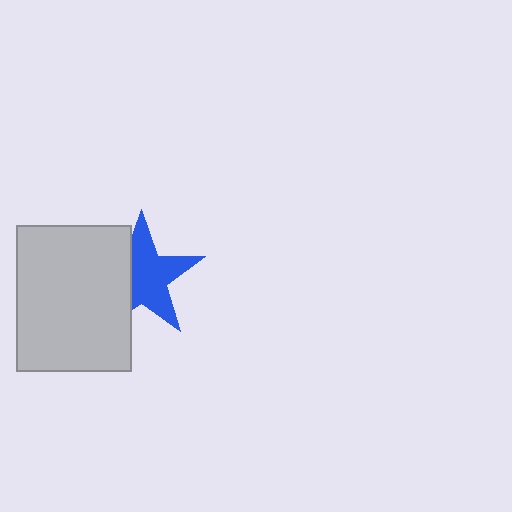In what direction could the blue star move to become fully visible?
The blue star could move right. That would shift it out from behind the light gray rectangle entirely.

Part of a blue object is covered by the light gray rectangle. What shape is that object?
It is a star.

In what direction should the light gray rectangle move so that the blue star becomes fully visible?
The light gray rectangle should move left. That is the shortest direction to clear the overlap and leave the blue star fully visible.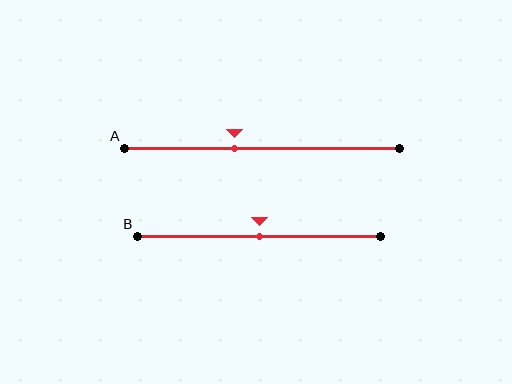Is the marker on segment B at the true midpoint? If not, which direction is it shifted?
Yes, the marker on segment B is at the true midpoint.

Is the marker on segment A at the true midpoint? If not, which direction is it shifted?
No, the marker on segment A is shifted to the left by about 10% of the segment length.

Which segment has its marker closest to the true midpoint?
Segment B has its marker closest to the true midpoint.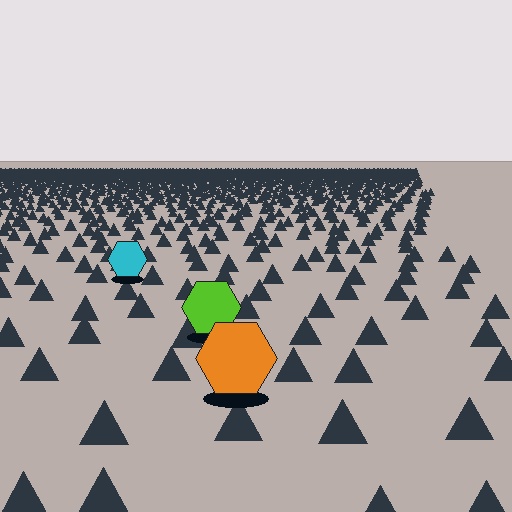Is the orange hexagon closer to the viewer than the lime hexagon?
Yes. The orange hexagon is closer — you can tell from the texture gradient: the ground texture is coarser near it.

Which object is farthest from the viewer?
The cyan hexagon is farthest from the viewer. It appears smaller and the ground texture around it is denser.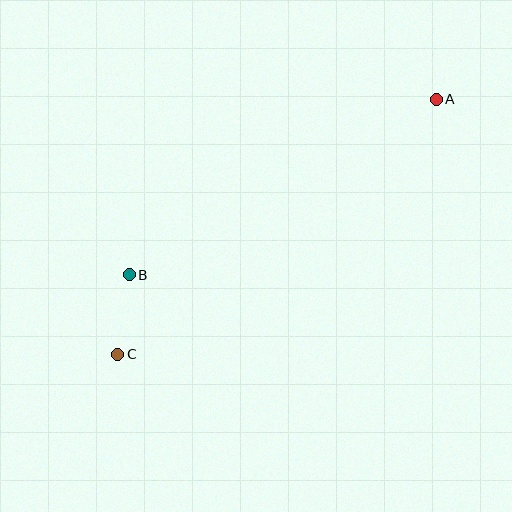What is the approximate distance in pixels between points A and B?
The distance between A and B is approximately 354 pixels.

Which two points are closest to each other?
Points B and C are closest to each other.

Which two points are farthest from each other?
Points A and C are farthest from each other.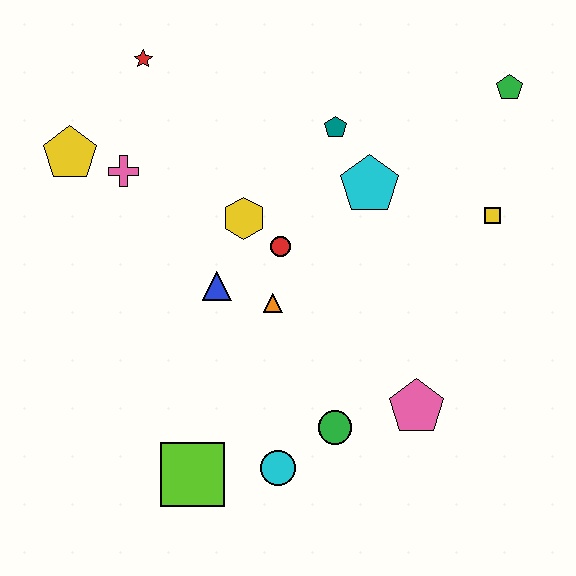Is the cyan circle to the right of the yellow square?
No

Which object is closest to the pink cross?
The yellow pentagon is closest to the pink cross.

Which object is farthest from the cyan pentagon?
The lime square is farthest from the cyan pentagon.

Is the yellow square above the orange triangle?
Yes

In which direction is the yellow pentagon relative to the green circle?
The yellow pentagon is above the green circle.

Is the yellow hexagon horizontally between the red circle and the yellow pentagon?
Yes